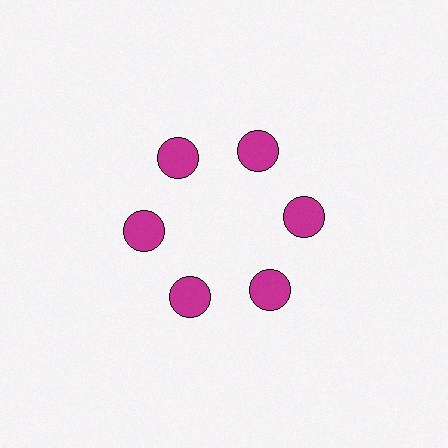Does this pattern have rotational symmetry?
Yes, this pattern has 6-fold rotational symmetry. It looks the same after rotating 60 degrees around the center.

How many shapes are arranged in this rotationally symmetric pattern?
There are 6 shapes, arranged in 6 groups of 1.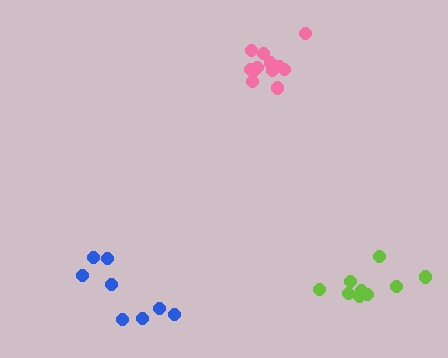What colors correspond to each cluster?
The clusters are colored: blue, lime, pink.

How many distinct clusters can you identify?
There are 3 distinct clusters.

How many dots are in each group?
Group 1: 8 dots, Group 2: 9 dots, Group 3: 13 dots (30 total).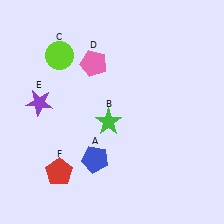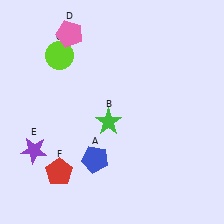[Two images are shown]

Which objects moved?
The objects that moved are: the pink pentagon (D), the purple star (E).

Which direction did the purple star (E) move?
The purple star (E) moved down.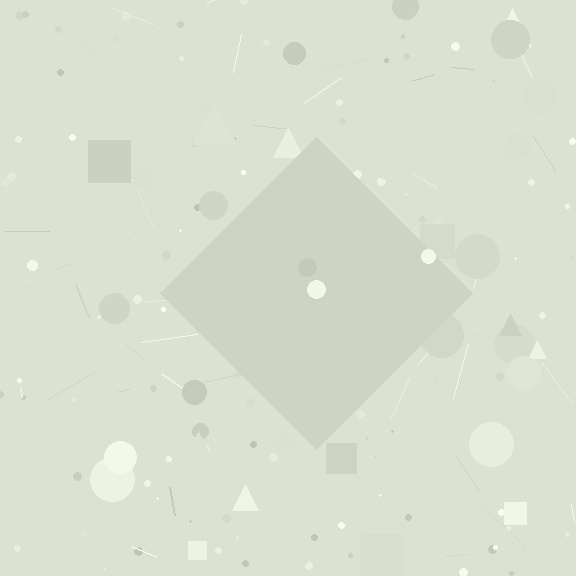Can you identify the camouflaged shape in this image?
The camouflaged shape is a diamond.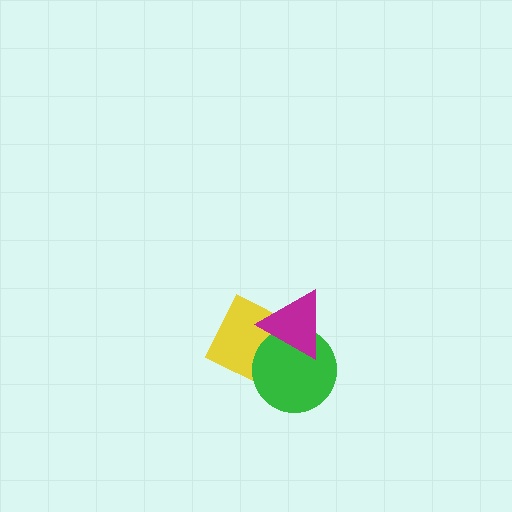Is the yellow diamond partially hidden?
Yes, it is partially covered by another shape.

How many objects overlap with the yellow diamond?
2 objects overlap with the yellow diamond.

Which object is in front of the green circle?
The magenta triangle is in front of the green circle.